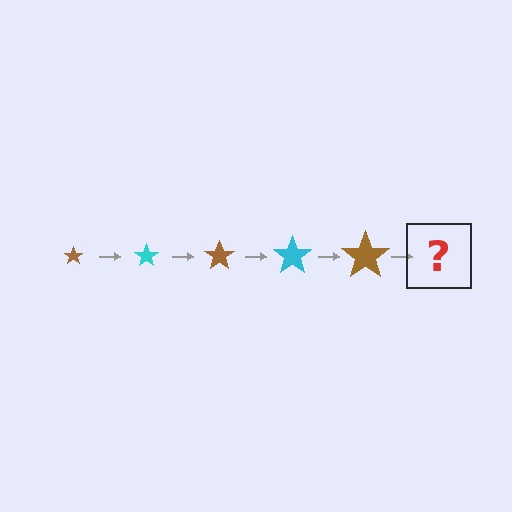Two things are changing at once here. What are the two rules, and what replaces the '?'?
The two rules are that the star grows larger each step and the color cycles through brown and cyan. The '?' should be a cyan star, larger than the previous one.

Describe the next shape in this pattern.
It should be a cyan star, larger than the previous one.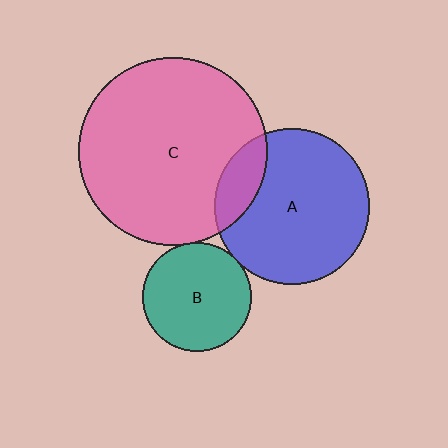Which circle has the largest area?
Circle C (pink).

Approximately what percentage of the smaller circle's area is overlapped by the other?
Approximately 5%.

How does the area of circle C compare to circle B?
Approximately 3.0 times.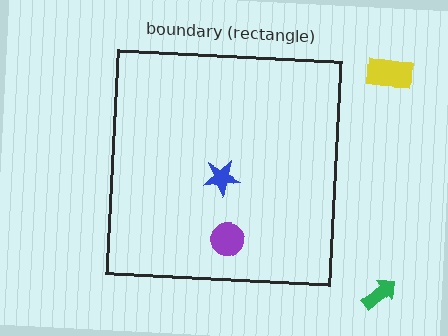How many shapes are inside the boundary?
2 inside, 2 outside.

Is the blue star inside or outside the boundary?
Inside.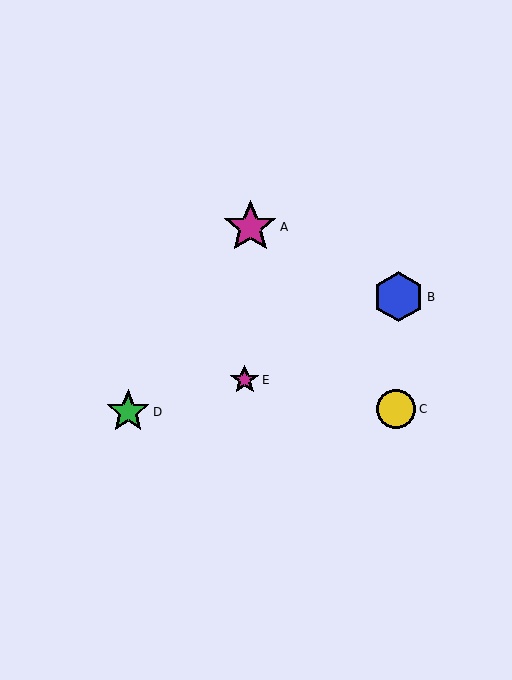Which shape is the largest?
The magenta star (labeled A) is the largest.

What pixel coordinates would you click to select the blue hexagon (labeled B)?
Click at (399, 297) to select the blue hexagon B.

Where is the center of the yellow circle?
The center of the yellow circle is at (396, 409).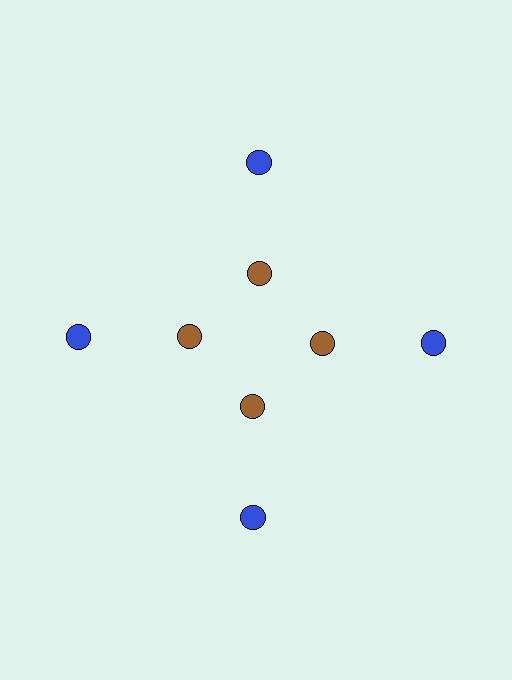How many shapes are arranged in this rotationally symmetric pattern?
There are 8 shapes, arranged in 4 groups of 2.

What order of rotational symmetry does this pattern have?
This pattern has 4-fold rotational symmetry.